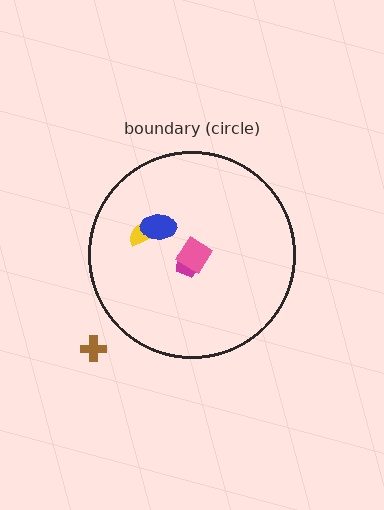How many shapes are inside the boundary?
4 inside, 1 outside.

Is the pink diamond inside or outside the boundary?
Inside.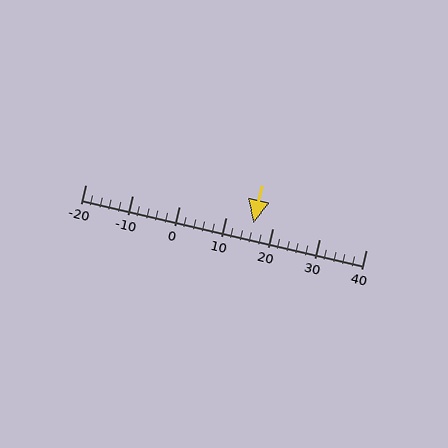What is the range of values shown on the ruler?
The ruler shows values from -20 to 40.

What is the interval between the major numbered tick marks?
The major tick marks are spaced 10 units apart.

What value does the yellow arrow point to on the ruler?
The yellow arrow points to approximately 16.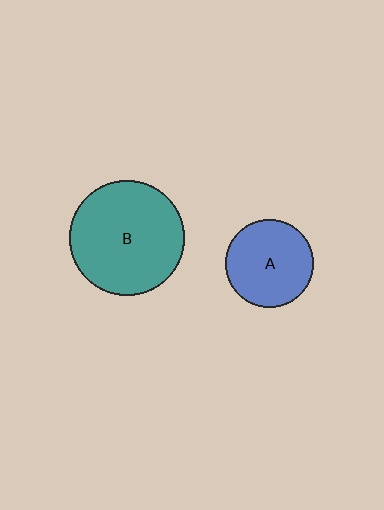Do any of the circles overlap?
No, none of the circles overlap.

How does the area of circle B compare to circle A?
Approximately 1.7 times.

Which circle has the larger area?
Circle B (teal).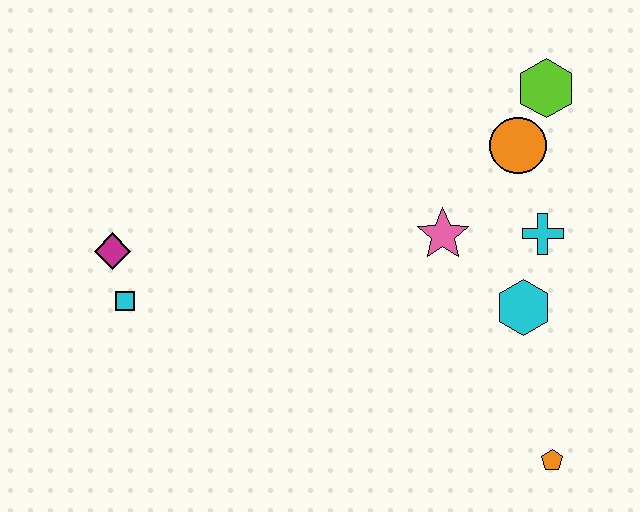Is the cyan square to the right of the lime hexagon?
No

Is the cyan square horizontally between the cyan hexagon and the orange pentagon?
No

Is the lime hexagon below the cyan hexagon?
No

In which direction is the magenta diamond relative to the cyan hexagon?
The magenta diamond is to the left of the cyan hexagon.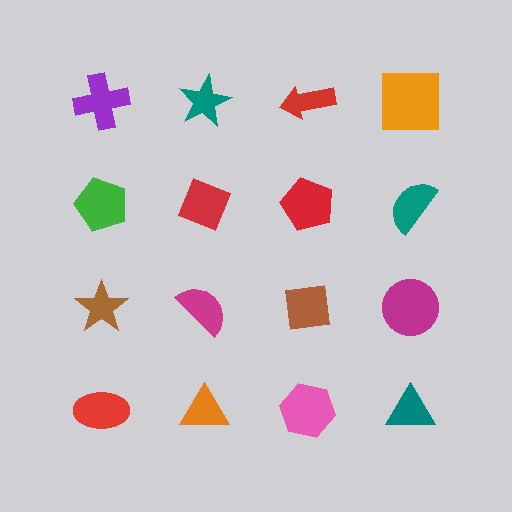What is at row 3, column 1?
A brown star.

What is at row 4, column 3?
A pink hexagon.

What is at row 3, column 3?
A brown square.